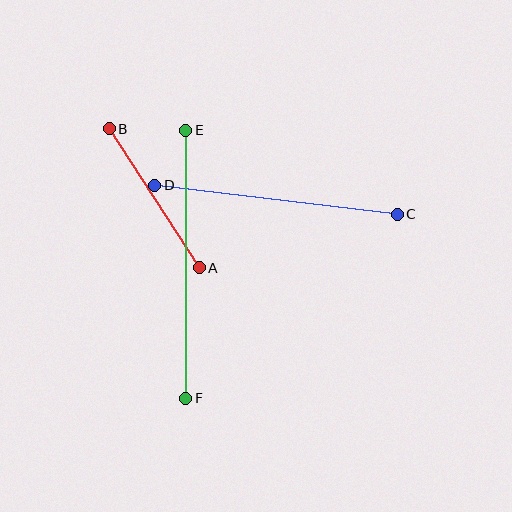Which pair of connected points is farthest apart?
Points E and F are farthest apart.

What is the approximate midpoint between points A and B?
The midpoint is at approximately (154, 198) pixels.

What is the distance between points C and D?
The distance is approximately 244 pixels.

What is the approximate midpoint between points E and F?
The midpoint is at approximately (186, 264) pixels.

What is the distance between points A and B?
The distance is approximately 165 pixels.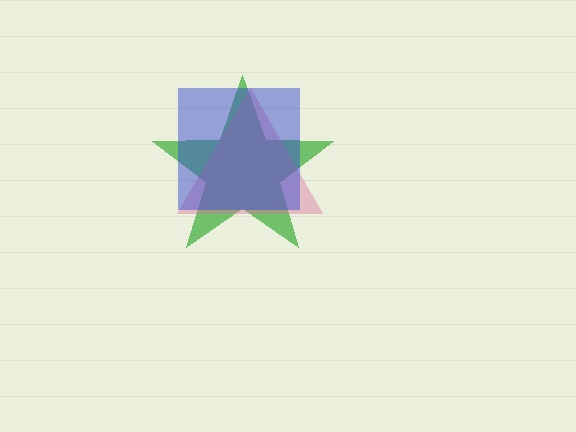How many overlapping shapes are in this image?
There are 3 overlapping shapes in the image.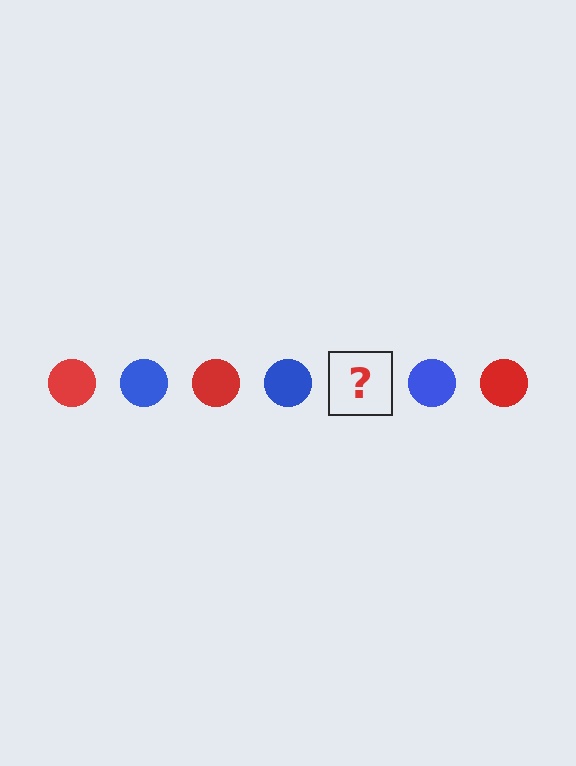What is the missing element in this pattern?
The missing element is a red circle.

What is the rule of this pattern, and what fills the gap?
The rule is that the pattern cycles through red, blue circles. The gap should be filled with a red circle.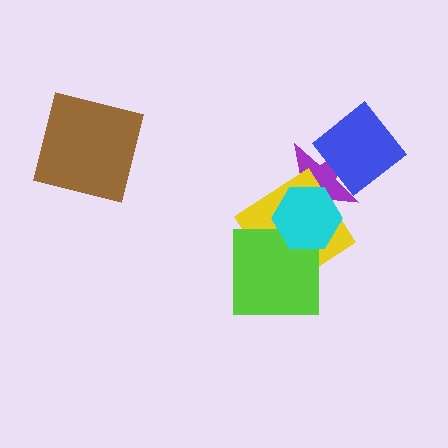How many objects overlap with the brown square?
0 objects overlap with the brown square.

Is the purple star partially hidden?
Yes, it is partially covered by another shape.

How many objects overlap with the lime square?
2 objects overlap with the lime square.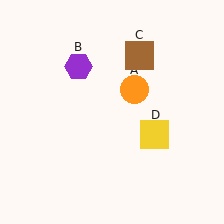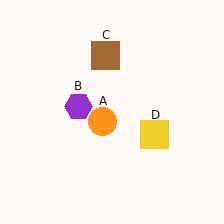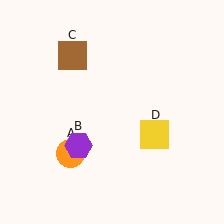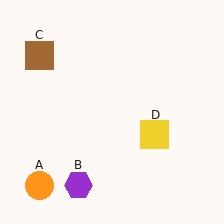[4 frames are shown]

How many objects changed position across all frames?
3 objects changed position: orange circle (object A), purple hexagon (object B), brown square (object C).